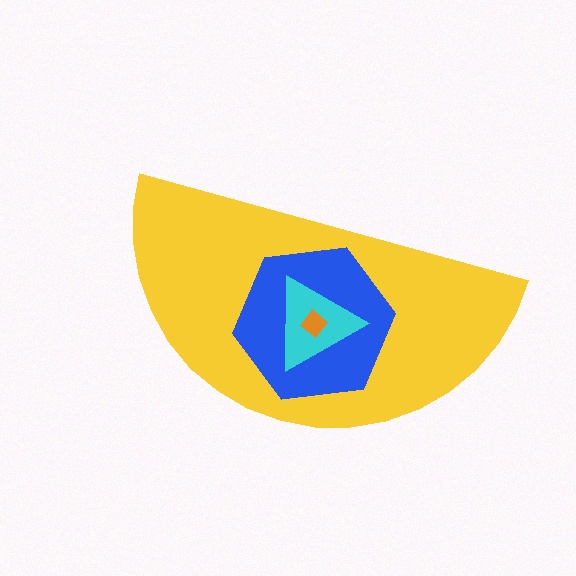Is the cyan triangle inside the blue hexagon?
Yes.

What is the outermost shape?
The yellow semicircle.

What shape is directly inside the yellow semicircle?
The blue hexagon.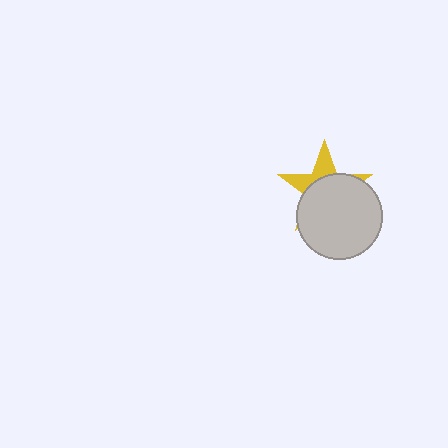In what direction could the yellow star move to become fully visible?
The yellow star could move up. That would shift it out from behind the light gray circle entirely.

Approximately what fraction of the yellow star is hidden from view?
Roughly 67% of the yellow star is hidden behind the light gray circle.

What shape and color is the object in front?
The object in front is a light gray circle.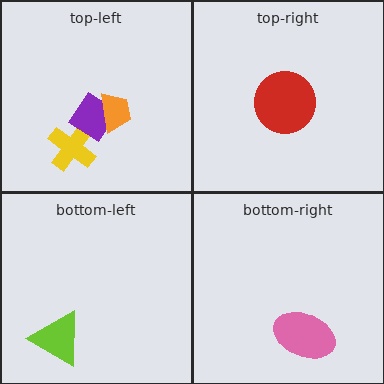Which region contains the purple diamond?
The top-left region.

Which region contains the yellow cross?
The top-left region.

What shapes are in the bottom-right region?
The pink ellipse.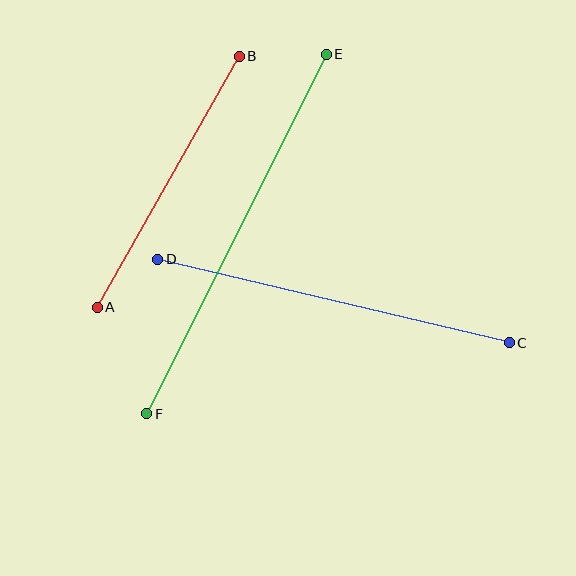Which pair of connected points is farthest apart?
Points E and F are farthest apart.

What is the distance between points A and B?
The distance is approximately 288 pixels.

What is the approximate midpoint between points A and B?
The midpoint is at approximately (168, 182) pixels.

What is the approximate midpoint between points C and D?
The midpoint is at approximately (333, 301) pixels.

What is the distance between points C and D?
The distance is approximately 361 pixels.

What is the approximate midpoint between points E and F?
The midpoint is at approximately (237, 234) pixels.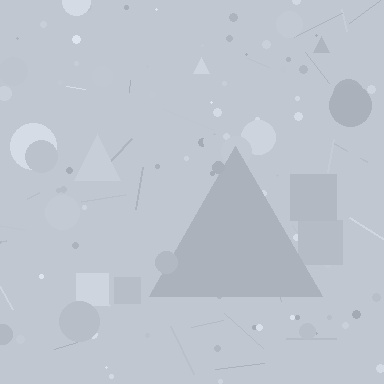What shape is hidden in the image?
A triangle is hidden in the image.